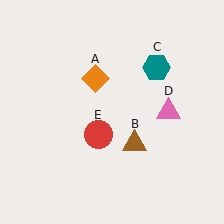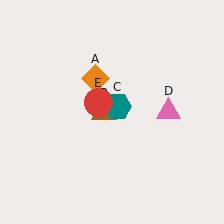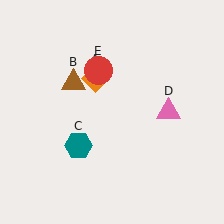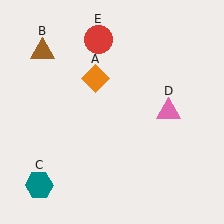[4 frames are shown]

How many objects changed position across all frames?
3 objects changed position: brown triangle (object B), teal hexagon (object C), red circle (object E).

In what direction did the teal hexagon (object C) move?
The teal hexagon (object C) moved down and to the left.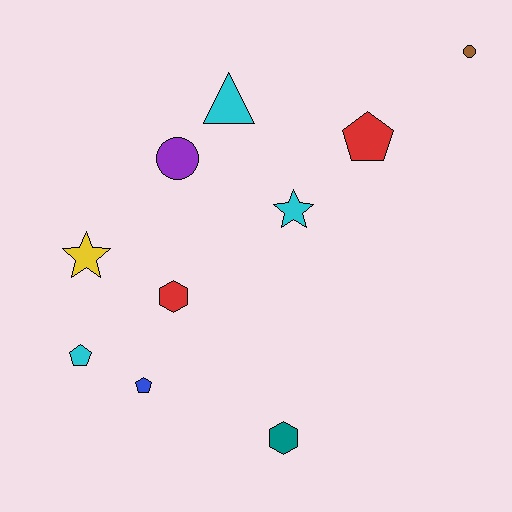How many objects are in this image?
There are 10 objects.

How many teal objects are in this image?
There is 1 teal object.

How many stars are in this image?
There are 2 stars.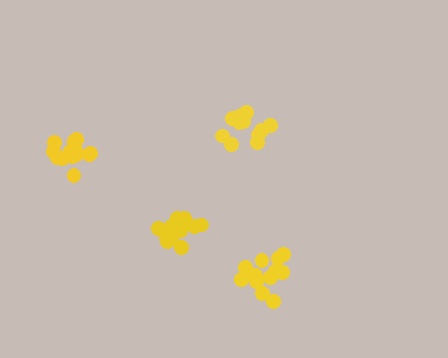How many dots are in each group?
Group 1: 14 dots, Group 2: 13 dots, Group 3: 11 dots, Group 4: 12 dots (50 total).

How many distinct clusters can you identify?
There are 4 distinct clusters.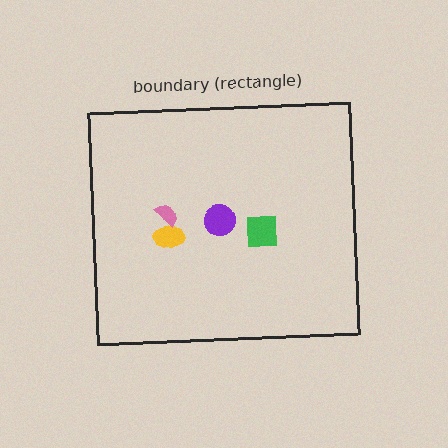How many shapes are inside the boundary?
4 inside, 0 outside.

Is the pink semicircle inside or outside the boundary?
Inside.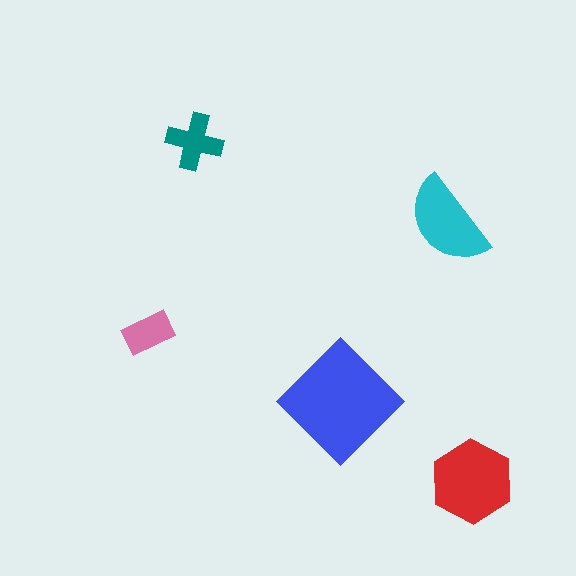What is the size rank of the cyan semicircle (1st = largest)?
3rd.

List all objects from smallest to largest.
The pink rectangle, the teal cross, the cyan semicircle, the red hexagon, the blue diamond.